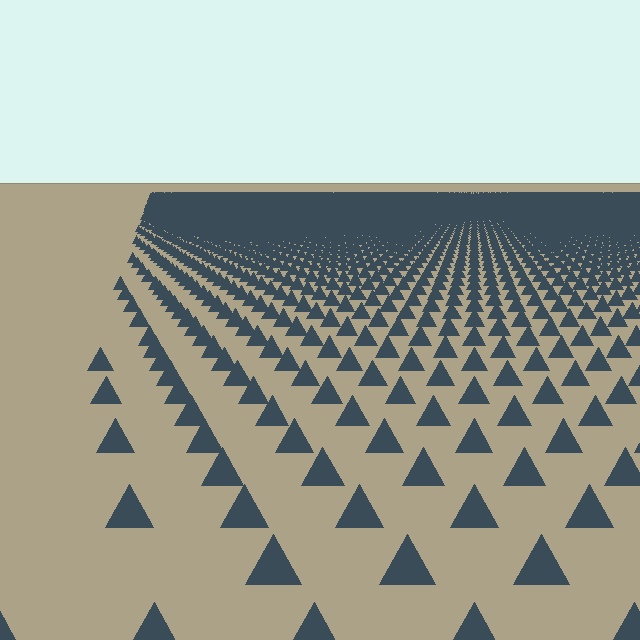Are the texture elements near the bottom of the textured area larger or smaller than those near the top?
Larger. Near the bottom, elements are closer to the viewer and appear at a bigger on-screen size.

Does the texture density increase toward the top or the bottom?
Density increases toward the top.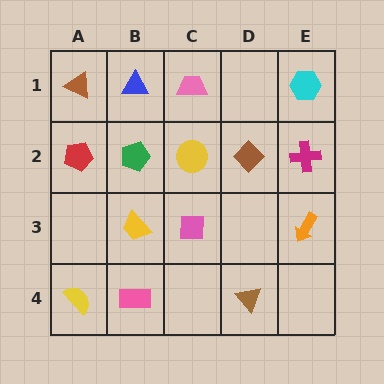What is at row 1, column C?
A pink trapezoid.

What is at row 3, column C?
A pink square.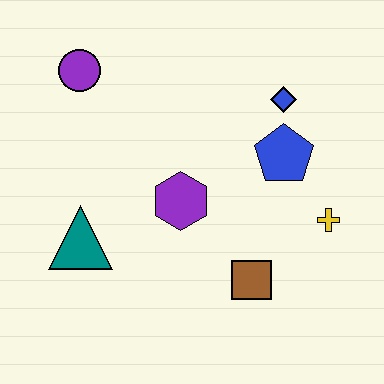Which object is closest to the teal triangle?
The purple hexagon is closest to the teal triangle.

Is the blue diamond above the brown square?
Yes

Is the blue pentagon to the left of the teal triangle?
No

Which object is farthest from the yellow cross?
The purple circle is farthest from the yellow cross.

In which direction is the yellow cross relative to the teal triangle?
The yellow cross is to the right of the teal triangle.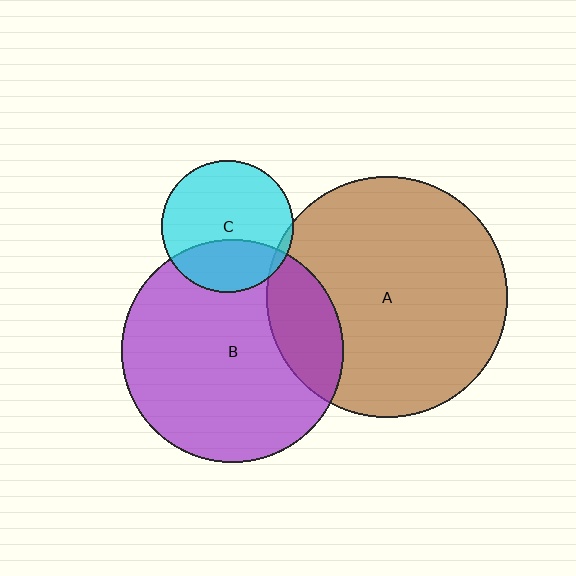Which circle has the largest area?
Circle A (brown).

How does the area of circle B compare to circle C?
Approximately 2.8 times.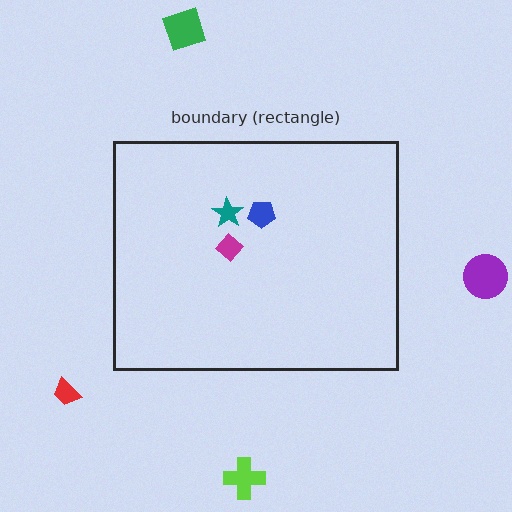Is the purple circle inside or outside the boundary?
Outside.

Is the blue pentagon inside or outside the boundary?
Inside.